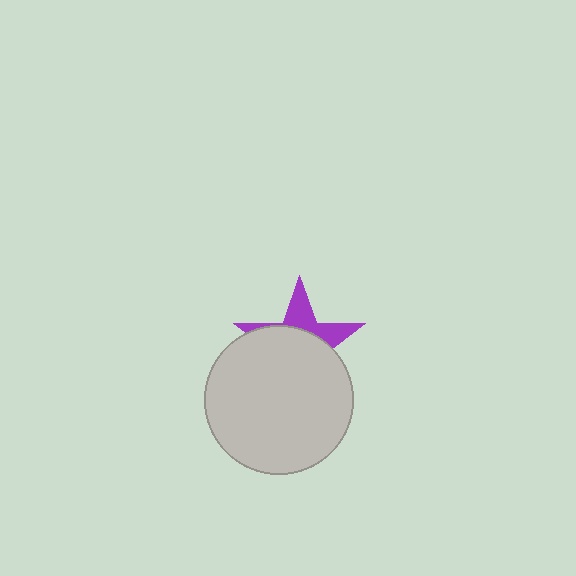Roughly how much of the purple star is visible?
A small part of it is visible (roughly 33%).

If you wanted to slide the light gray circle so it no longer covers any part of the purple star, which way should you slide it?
Slide it down — that is the most direct way to separate the two shapes.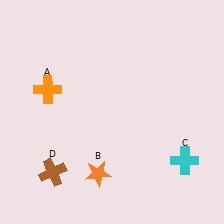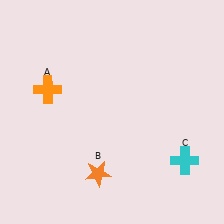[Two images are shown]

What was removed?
The brown cross (D) was removed in Image 2.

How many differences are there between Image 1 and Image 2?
There is 1 difference between the two images.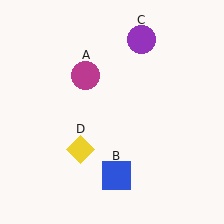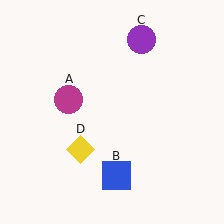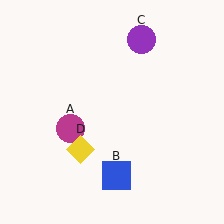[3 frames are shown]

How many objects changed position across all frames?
1 object changed position: magenta circle (object A).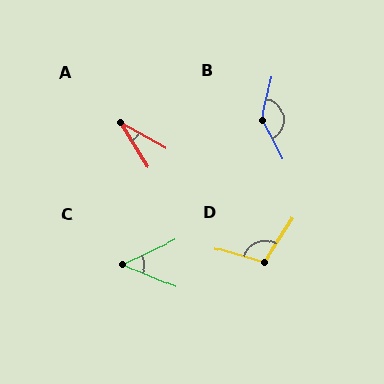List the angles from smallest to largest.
A (29°), C (48°), D (107°), B (140°).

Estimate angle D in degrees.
Approximately 107 degrees.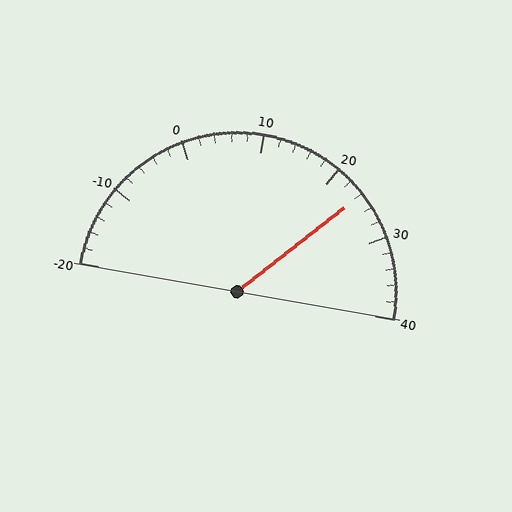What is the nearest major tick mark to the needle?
The nearest major tick mark is 20.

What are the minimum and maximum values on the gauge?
The gauge ranges from -20 to 40.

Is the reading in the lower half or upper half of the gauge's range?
The reading is in the upper half of the range (-20 to 40).